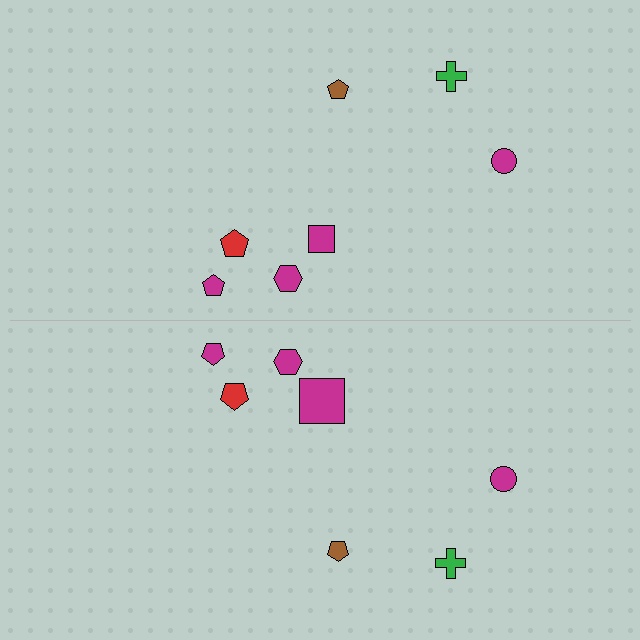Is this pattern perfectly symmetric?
No, the pattern is not perfectly symmetric. The magenta square on the bottom side has a different size than its mirror counterpart.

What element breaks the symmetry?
The magenta square on the bottom side has a different size than its mirror counterpart.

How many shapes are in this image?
There are 14 shapes in this image.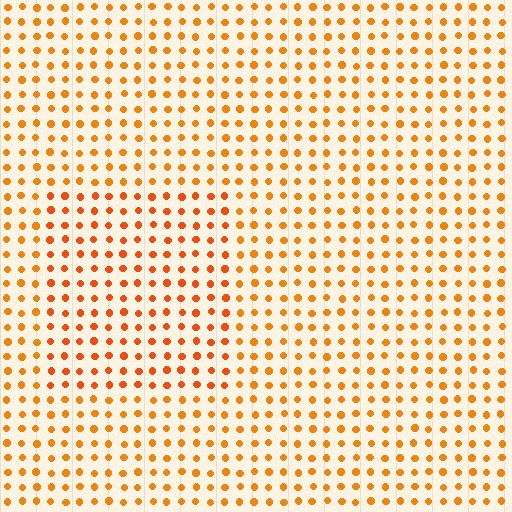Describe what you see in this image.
The image is filled with small orange elements in a uniform arrangement. A rectangle-shaped region is visible where the elements are tinted to a slightly different hue, forming a subtle color boundary.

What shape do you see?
I see a rectangle.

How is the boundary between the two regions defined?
The boundary is defined purely by a slight shift in hue (about 15 degrees). Spacing, size, and orientation are identical on both sides.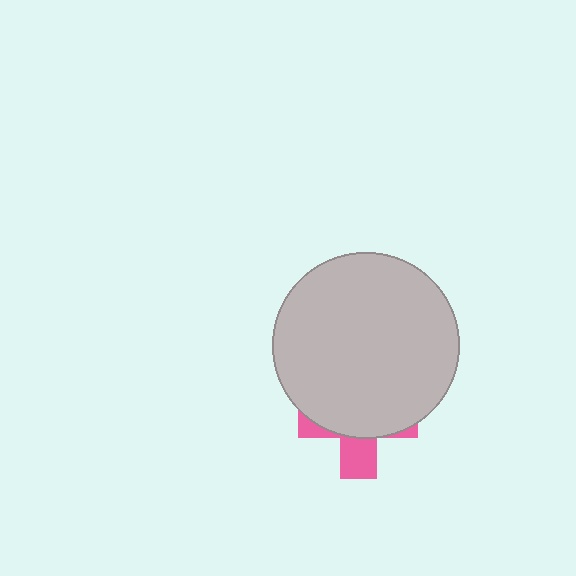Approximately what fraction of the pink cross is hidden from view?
Roughly 69% of the pink cross is hidden behind the light gray circle.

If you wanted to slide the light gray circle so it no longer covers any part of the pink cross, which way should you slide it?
Slide it up — that is the most direct way to separate the two shapes.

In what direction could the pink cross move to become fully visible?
The pink cross could move down. That would shift it out from behind the light gray circle entirely.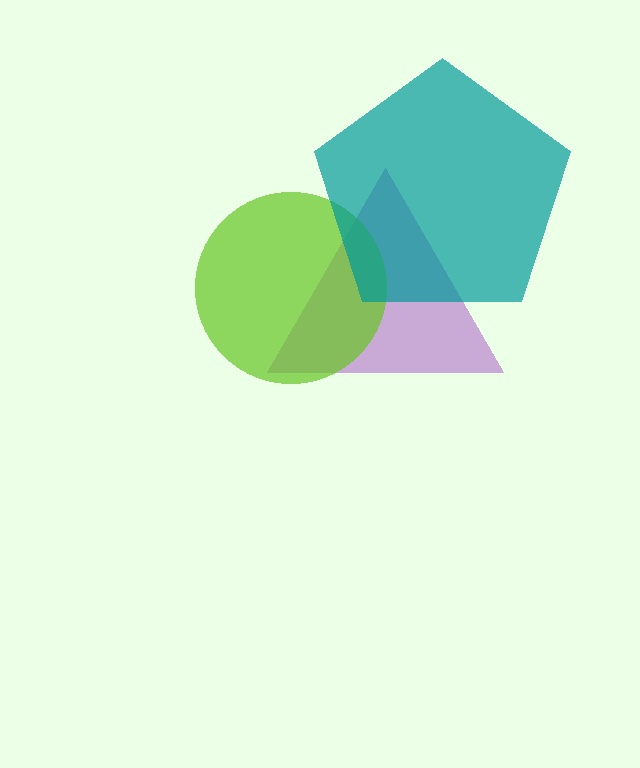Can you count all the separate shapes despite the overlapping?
Yes, there are 3 separate shapes.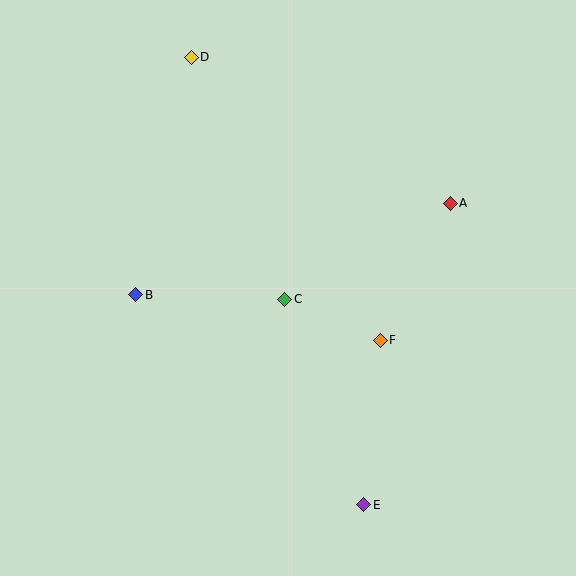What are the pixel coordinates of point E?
Point E is at (364, 505).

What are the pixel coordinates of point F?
Point F is at (380, 340).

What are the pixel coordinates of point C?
Point C is at (285, 299).